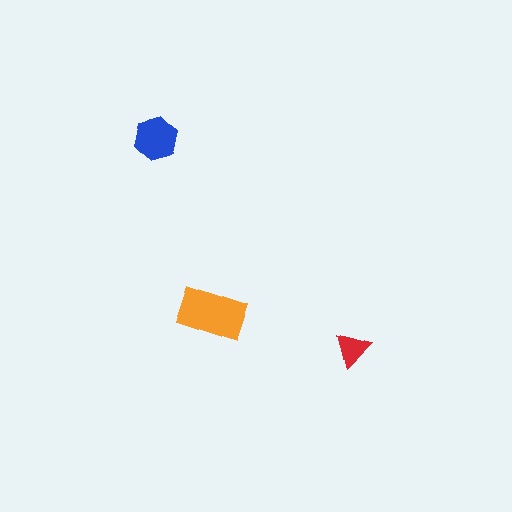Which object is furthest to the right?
The red triangle is rightmost.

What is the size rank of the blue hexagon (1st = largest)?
2nd.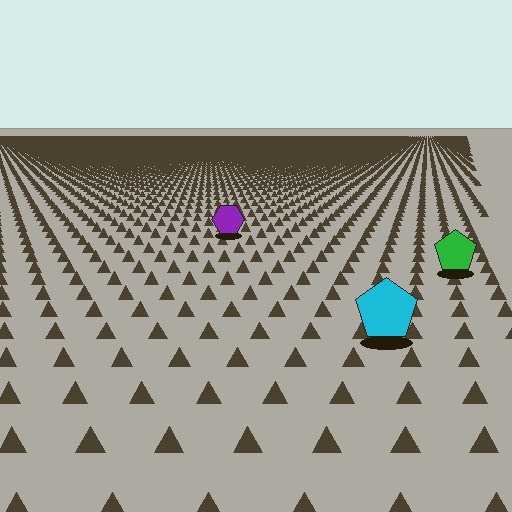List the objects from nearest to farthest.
From nearest to farthest: the cyan pentagon, the green pentagon, the purple hexagon.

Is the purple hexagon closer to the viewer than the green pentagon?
No. The green pentagon is closer — you can tell from the texture gradient: the ground texture is coarser near it.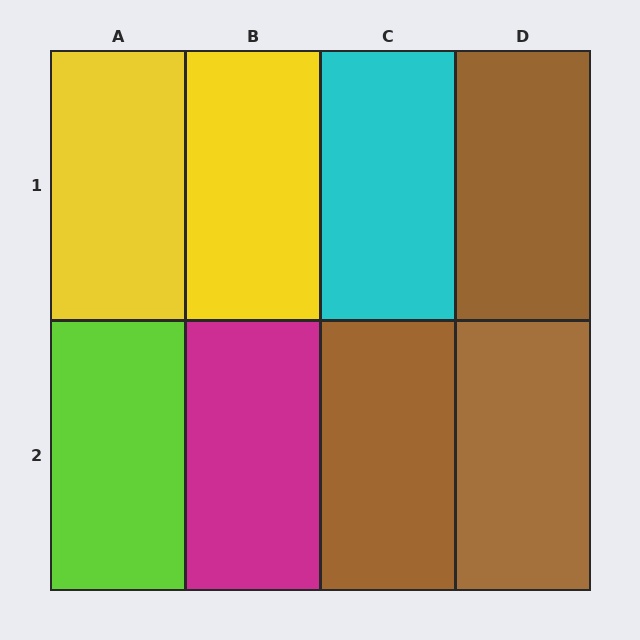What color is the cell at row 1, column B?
Yellow.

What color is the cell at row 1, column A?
Yellow.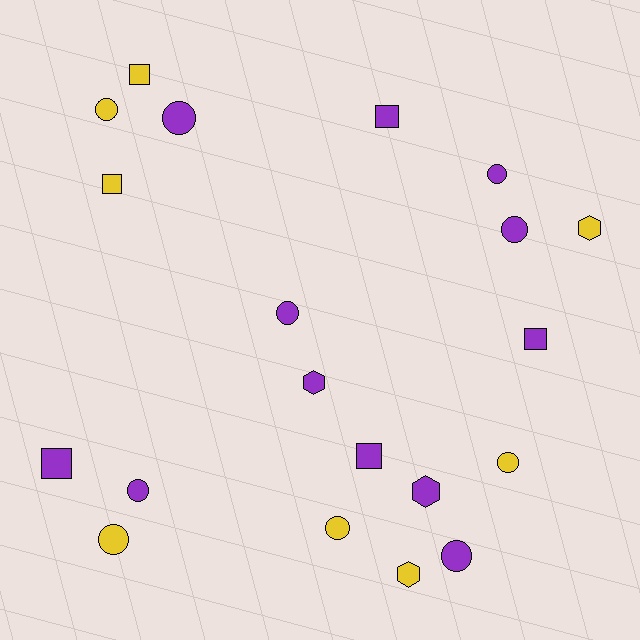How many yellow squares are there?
There are 2 yellow squares.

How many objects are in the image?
There are 20 objects.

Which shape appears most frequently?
Circle, with 10 objects.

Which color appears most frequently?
Purple, with 12 objects.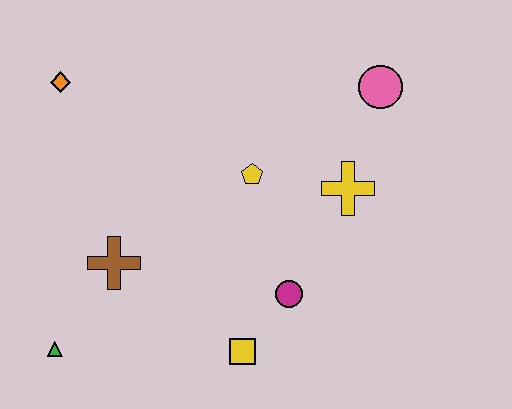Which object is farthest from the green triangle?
The pink circle is farthest from the green triangle.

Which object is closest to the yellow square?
The magenta circle is closest to the yellow square.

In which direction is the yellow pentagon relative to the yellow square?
The yellow pentagon is above the yellow square.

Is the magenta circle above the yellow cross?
No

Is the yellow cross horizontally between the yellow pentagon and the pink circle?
Yes